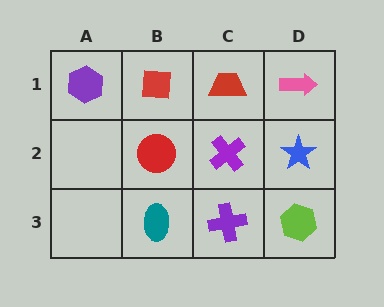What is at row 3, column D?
A lime hexagon.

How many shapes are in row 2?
3 shapes.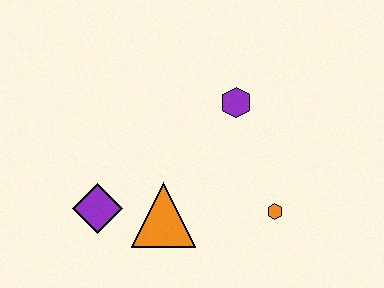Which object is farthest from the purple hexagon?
The purple diamond is farthest from the purple hexagon.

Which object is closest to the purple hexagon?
The orange hexagon is closest to the purple hexagon.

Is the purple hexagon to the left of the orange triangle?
No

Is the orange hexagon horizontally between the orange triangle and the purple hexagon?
No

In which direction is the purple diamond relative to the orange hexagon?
The purple diamond is to the left of the orange hexagon.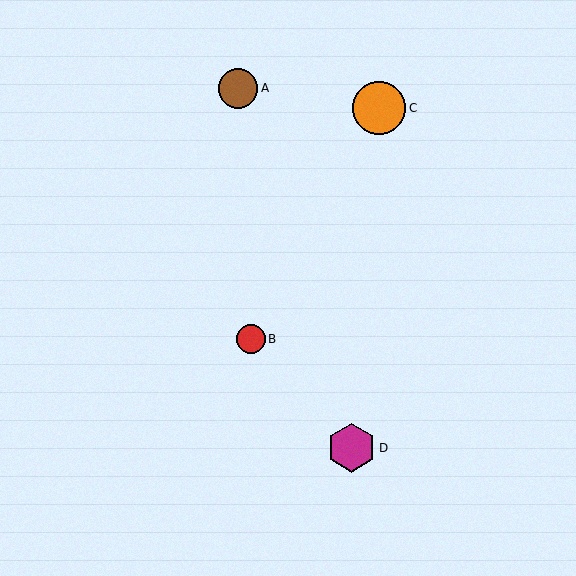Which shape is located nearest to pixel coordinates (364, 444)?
The magenta hexagon (labeled D) at (351, 448) is nearest to that location.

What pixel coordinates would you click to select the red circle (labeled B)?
Click at (251, 339) to select the red circle B.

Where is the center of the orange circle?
The center of the orange circle is at (379, 108).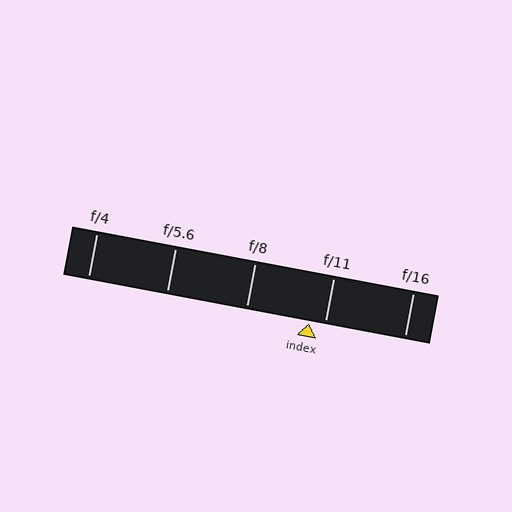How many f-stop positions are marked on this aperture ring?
There are 5 f-stop positions marked.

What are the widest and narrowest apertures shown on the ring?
The widest aperture shown is f/4 and the narrowest is f/16.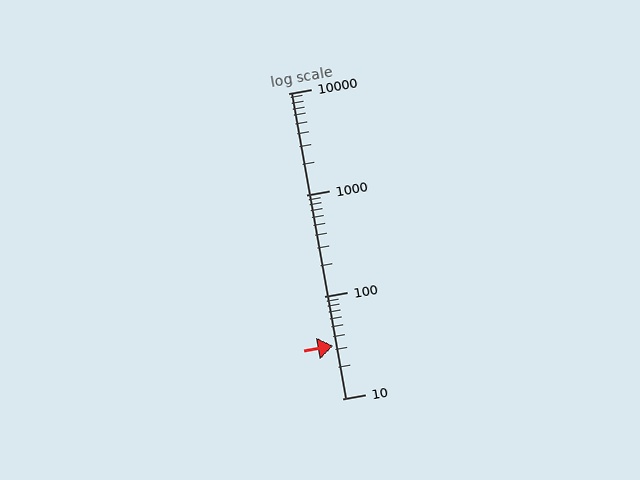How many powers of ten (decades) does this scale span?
The scale spans 3 decades, from 10 to 10000.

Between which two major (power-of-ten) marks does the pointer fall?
The pointer is between 10 and 100.